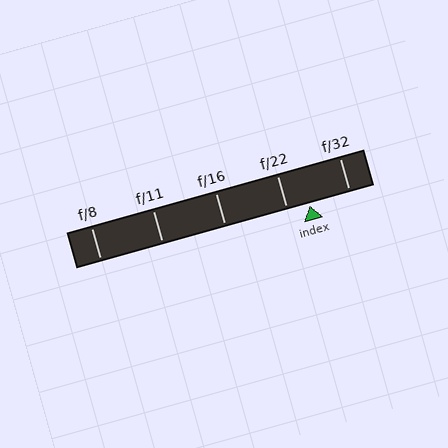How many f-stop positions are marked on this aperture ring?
There are 5 f-stop positions marked.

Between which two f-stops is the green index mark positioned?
The index mark is between f/22 and f/32.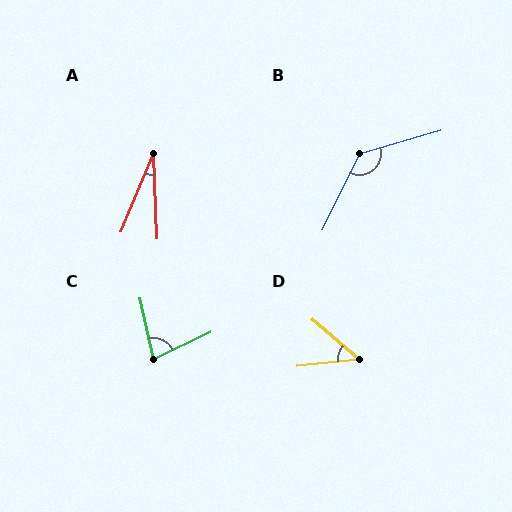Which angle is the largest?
B, at approximately 132 degrees.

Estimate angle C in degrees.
Approximately 76 degrees.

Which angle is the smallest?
A, at approximately 25 degrees.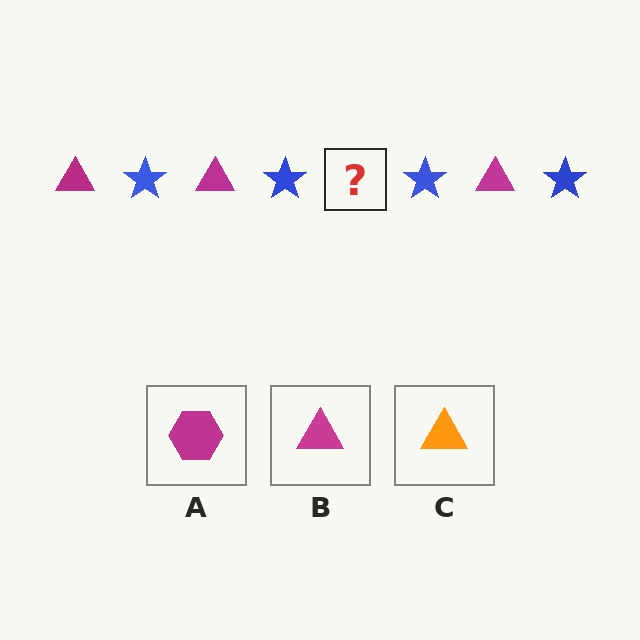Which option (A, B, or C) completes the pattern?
B.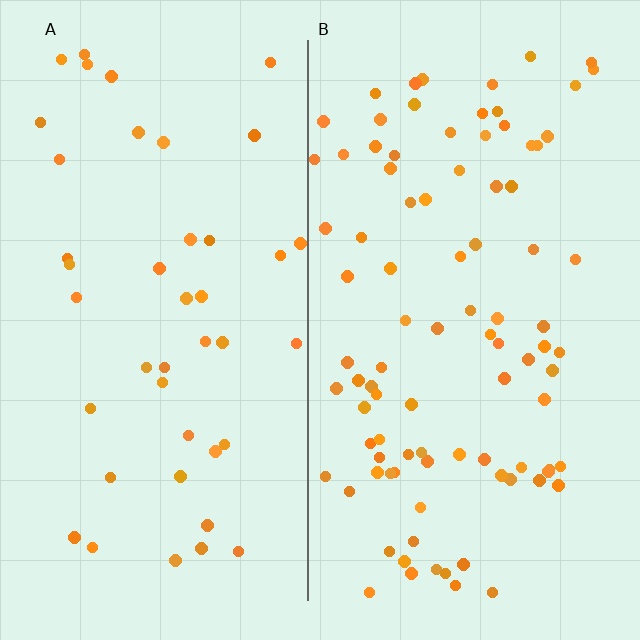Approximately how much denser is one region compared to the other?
Approximately 2.2× — region B over region A.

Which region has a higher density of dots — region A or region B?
B (the right).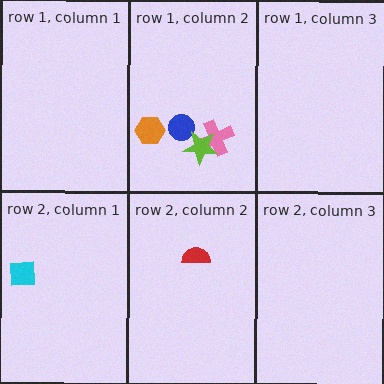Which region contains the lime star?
The row 1, column 2 region.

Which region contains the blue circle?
The row 1, column 2 region.